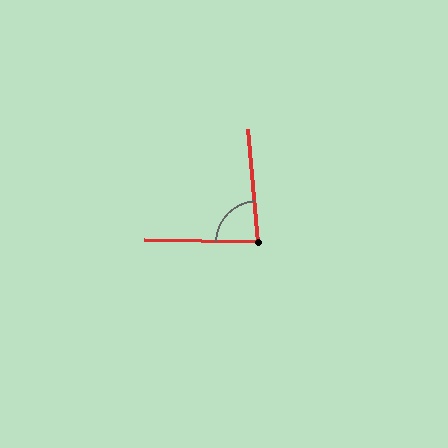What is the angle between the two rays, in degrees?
Approximately 84 degrees.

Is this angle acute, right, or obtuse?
It is acute.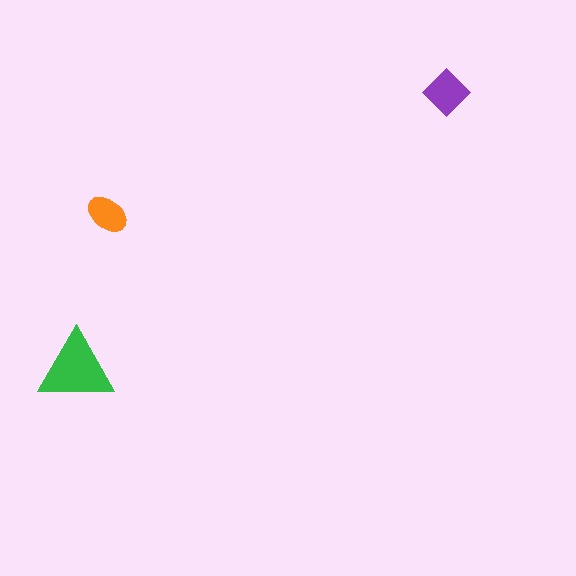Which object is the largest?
The green triangle.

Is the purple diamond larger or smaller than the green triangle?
Smaller.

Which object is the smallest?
The orange ellipse.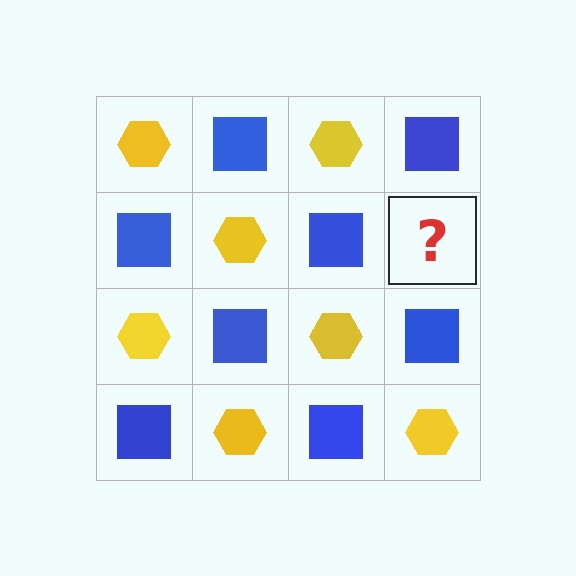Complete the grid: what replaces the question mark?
The question mark should be replaced with a yellow hexagon.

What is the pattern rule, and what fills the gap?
The rule is that it alternates yellow hexagon and blue square in a checkerboard pattern. The gap should be filled with a yellow hexagon.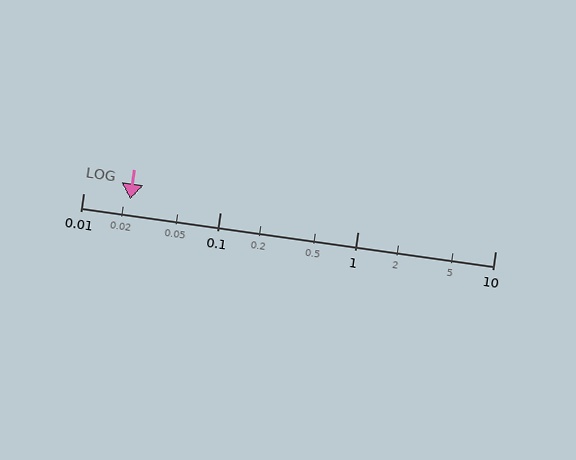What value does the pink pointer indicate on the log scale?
The pointer indicates approximately 0.022.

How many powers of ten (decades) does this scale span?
The scale spans 3 decades, from 0.01 to 10.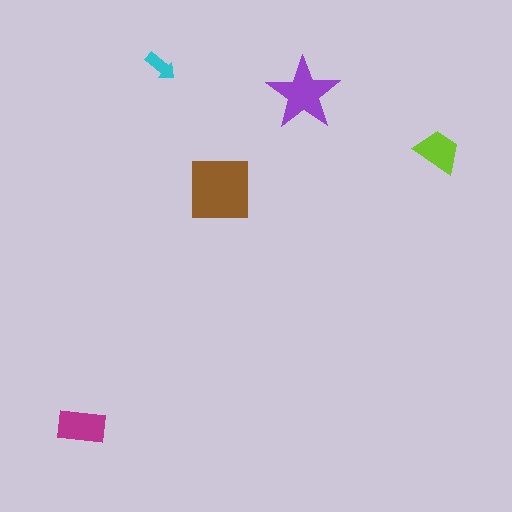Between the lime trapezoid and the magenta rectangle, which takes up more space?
The magenta rectangle.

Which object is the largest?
The brown square.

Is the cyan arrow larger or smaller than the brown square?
Smaller.